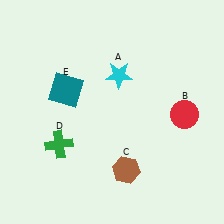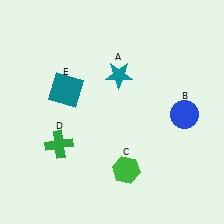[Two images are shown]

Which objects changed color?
A changed from cyan to teal. B changed from red to blue. C changed from brown to green.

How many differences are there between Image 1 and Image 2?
There are 3 differences between the two images.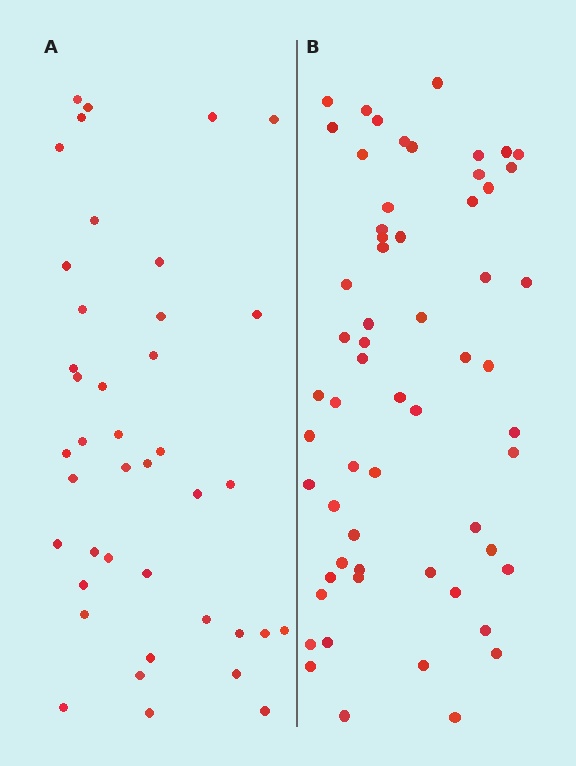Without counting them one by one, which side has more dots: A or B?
Region B (the right region) has more dots.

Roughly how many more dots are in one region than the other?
Region B has approximately 20 more dots than region A.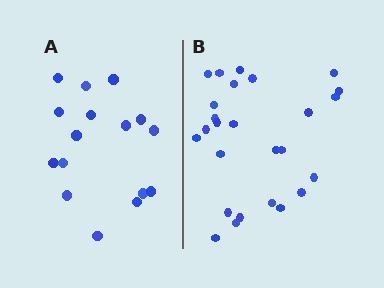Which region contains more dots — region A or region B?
Region B (the right region) has more dots.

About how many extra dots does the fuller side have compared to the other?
Region B has roughly 10 or so more dots than region A.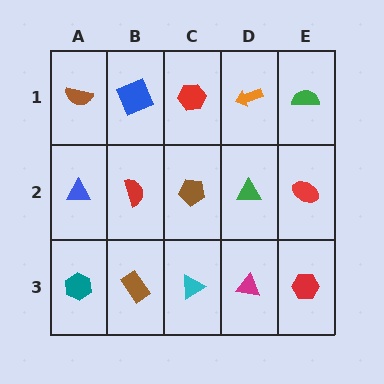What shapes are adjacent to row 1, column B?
A red semicircle (row 2, column B), a brown semicircle (row 1, column A), a red hexagon (row 1, column C).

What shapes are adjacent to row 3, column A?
A blue triangle (row 2, column A), a brown rectangle (row 3, column B).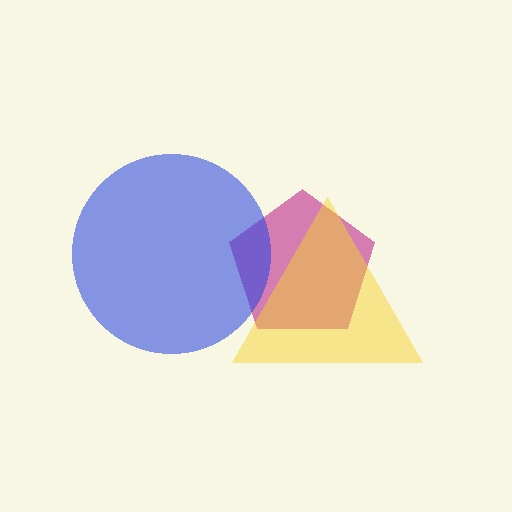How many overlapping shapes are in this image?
There are 3 overlapping shapes in the image.